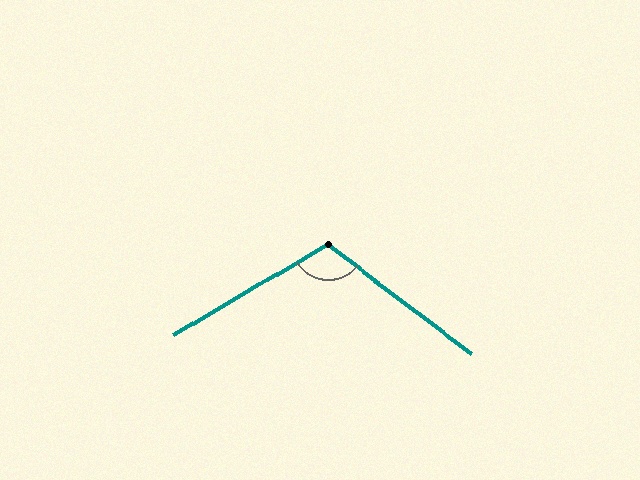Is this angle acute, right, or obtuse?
It is obtuse.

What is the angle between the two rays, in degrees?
Approximately 112 degrees.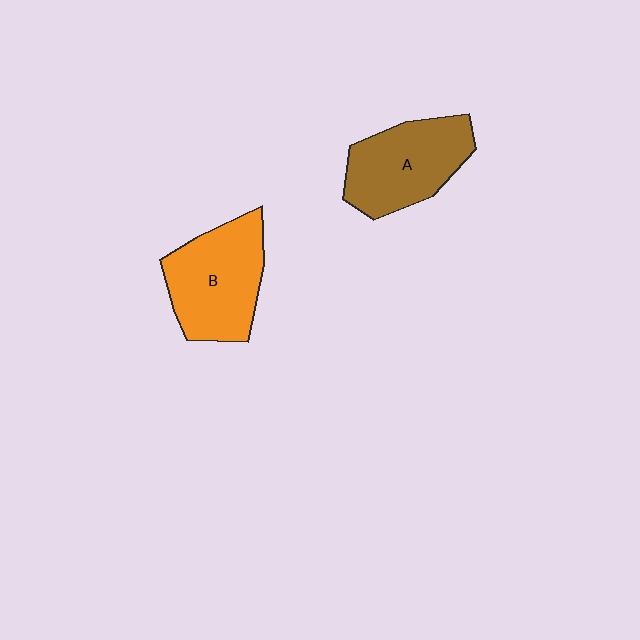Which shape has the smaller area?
Shape A (brown).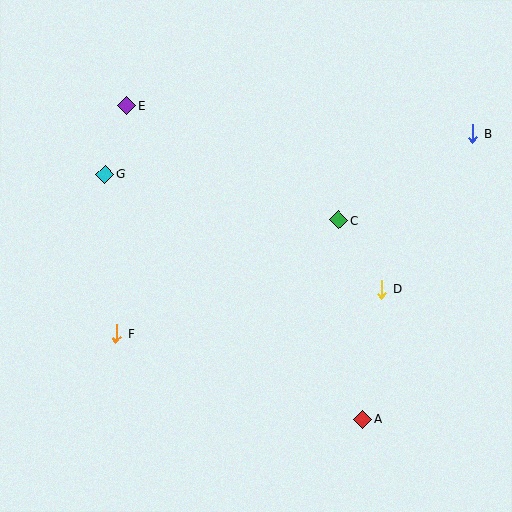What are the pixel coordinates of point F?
Point F is at (116, 334).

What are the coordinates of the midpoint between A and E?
The midpoint between A and E is at (245, 262).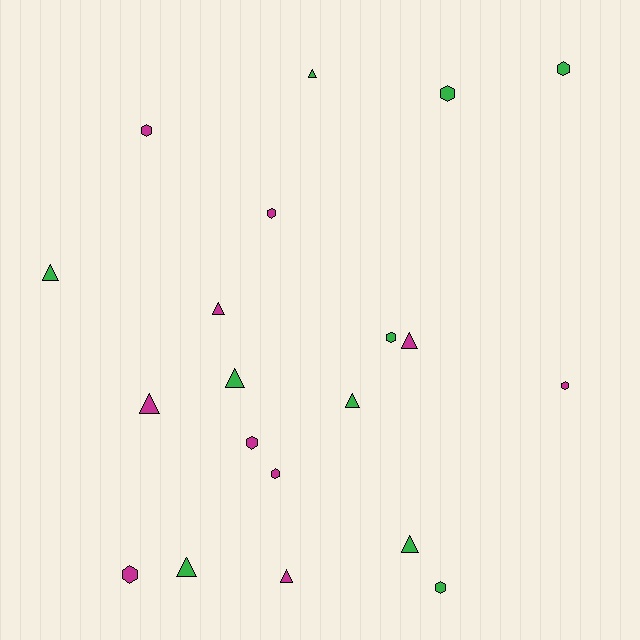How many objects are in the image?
There are 20 objects.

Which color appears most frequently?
Green, with 10 objects.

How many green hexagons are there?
There are 4 green hexagons.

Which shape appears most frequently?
Hexagon, with 10 objects.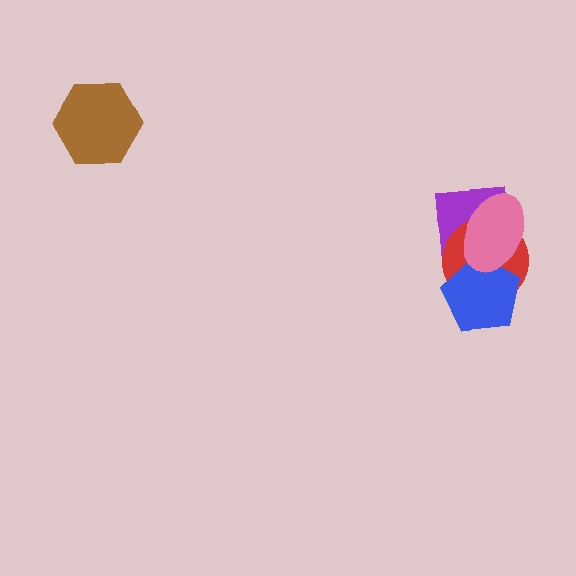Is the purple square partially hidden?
Yes, it is partially covered by another shape.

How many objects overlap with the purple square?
3 objects overlap with the purple square.